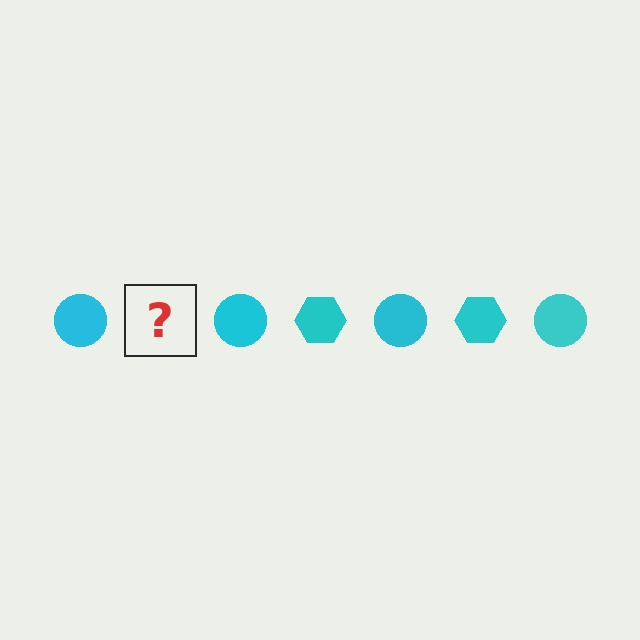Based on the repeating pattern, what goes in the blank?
The blank should be a cyan hexagon.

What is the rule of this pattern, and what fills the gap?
The rule is that the pattern cycles through circle, hexagon shapes in cyan. The gap should be filled with a cyan hexagon.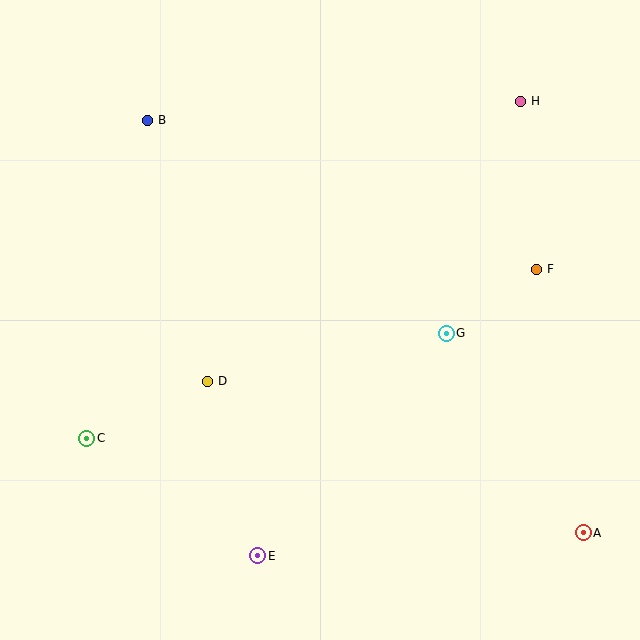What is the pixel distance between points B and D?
The distance between B and D is 268 pixels.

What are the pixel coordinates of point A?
Point A is at (583, 533).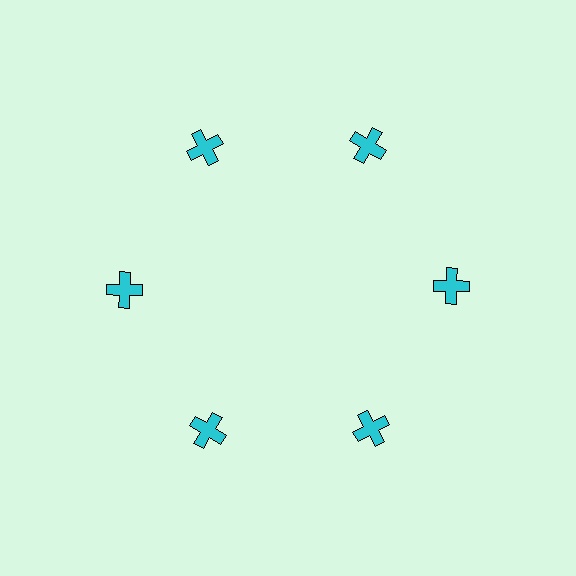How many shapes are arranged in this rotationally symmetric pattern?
There are 6 shapes, arranged in 6 groups of 1.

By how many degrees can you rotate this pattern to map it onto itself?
The pattern maps onto itself every 60 degrees of rotation.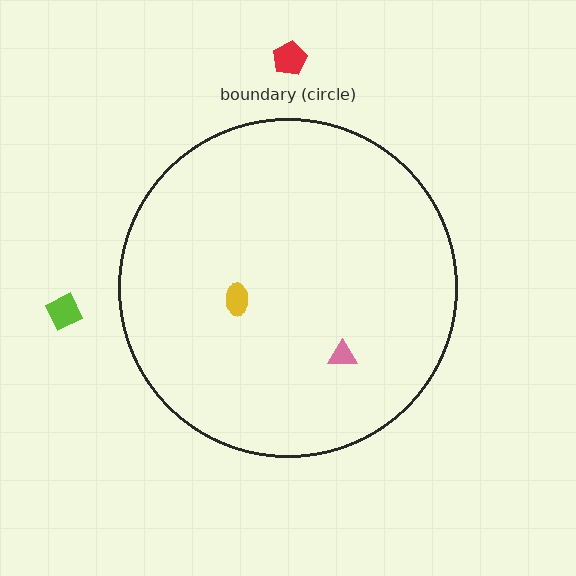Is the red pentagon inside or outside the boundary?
Outside.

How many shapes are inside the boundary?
2 inside, 2 outside.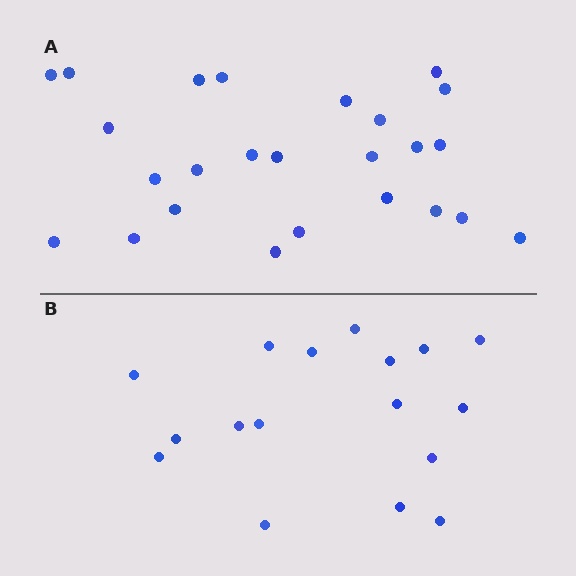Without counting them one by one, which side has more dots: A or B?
Region A (the top region) has more dots.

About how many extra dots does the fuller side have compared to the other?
Region A has roughly 8 or so more dots than region B.